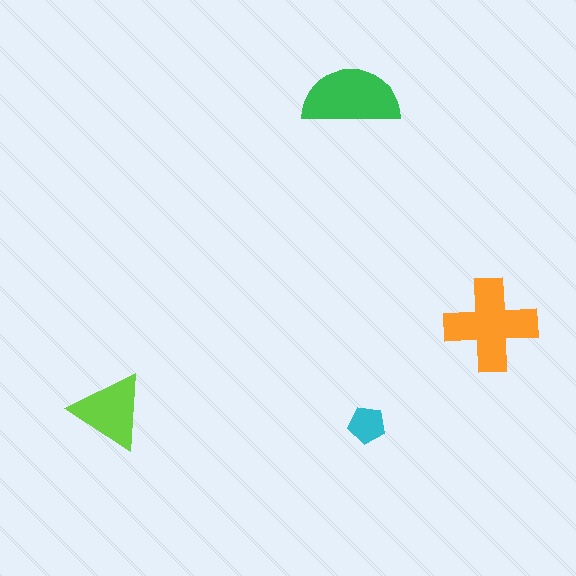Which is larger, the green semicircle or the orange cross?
The orange cross.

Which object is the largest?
The orange cross.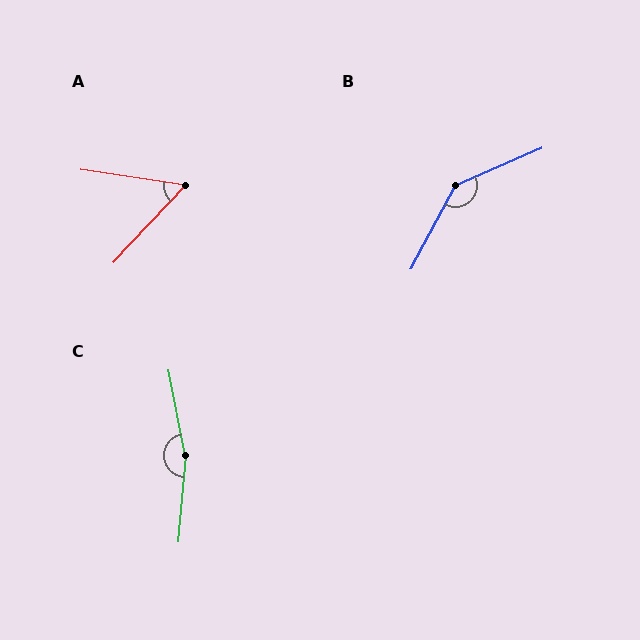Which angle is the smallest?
A, at approximately 55 degrees.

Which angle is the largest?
C, at approximately 164 degrees.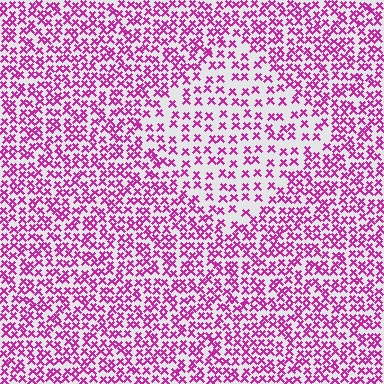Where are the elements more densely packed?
The elements are more densely packed outside the diamond boundary.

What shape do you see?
I see a diamond.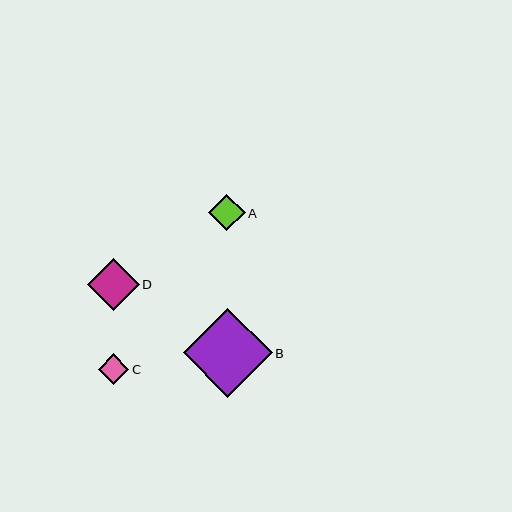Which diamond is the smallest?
Diamond C is the smallest with a size of approximately 30 pixels.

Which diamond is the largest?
Diamond B is the largest with a size of approximately 89 pixels.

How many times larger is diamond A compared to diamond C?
Diamond A is approximately 1.2 times the size of diamond C.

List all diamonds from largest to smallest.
From largest to smallest: B, D, A, C.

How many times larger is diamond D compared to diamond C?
Diamond D is approximately 1.7 times the size of diamond C.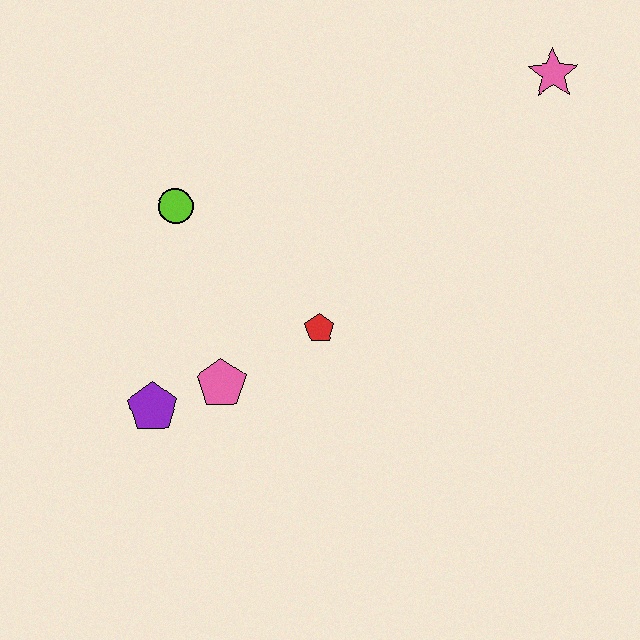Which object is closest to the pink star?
The red pentagon is closest to the pink star.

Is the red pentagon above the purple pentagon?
Yes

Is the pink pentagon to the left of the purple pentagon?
No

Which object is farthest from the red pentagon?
The pink star is farthest from the red pentagon.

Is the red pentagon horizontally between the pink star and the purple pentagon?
Yes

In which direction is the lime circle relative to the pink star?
The lime circle is to the left of the pink star.